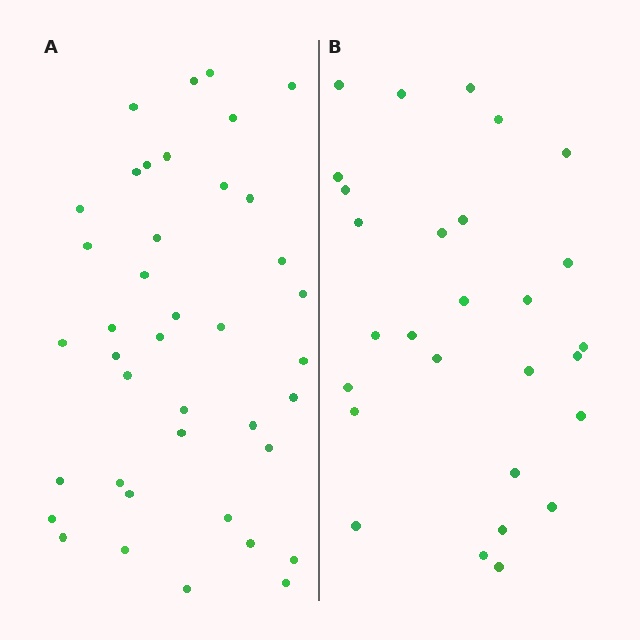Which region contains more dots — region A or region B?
Region A (the left region) has more dots.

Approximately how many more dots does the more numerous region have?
Region A has roughly 12 or so more dots than region B.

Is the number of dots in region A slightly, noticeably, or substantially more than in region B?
Region A has noticeably more, but not dramatically so. The ratio is roughly 1.4 to 1.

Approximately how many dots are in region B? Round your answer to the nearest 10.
About 30 dots. (The exact count is 28, which rounds to 30.)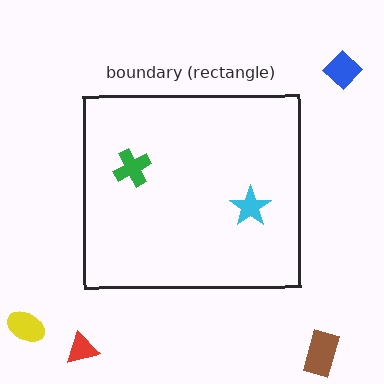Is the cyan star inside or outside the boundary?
Inside.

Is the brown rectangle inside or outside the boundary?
Outside.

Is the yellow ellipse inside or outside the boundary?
Outside.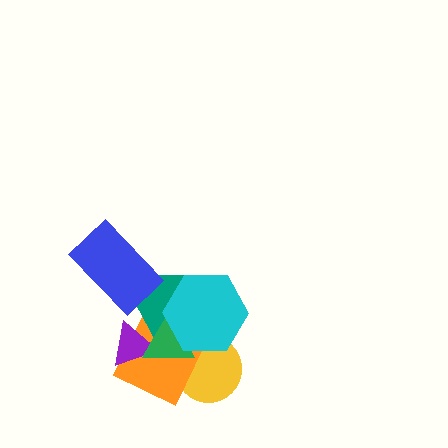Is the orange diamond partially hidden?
Yes, it is partially covered by another shape.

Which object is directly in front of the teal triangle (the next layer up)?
The cyan hexagon is directly in front of the teal triangle.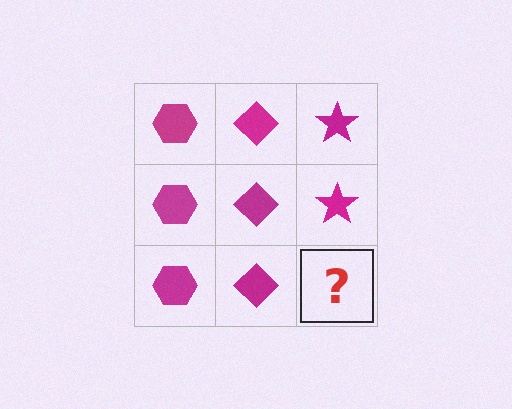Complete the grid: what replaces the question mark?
The question mark should be replaced with a magenta star.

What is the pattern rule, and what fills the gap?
The rule is that each column has a consistent shape. The gap should be filled with a magenta star.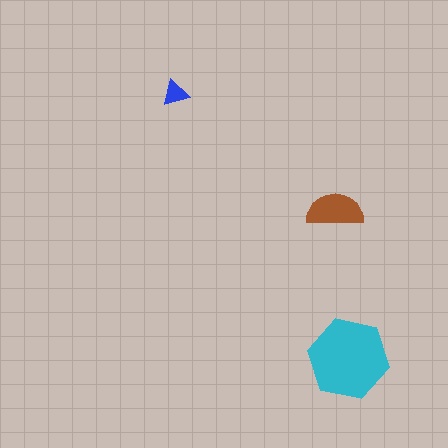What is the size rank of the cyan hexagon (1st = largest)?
1st.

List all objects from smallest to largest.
The blue triangle, the brown semicircle, the cyan hexagon.